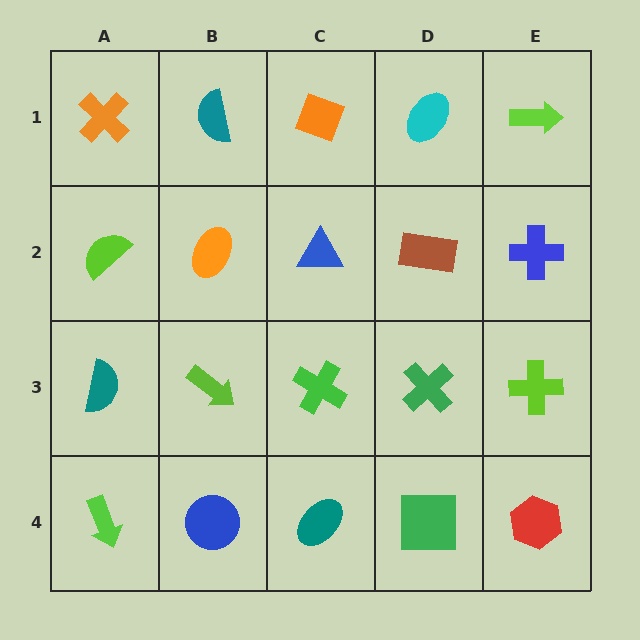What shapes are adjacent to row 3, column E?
A blue cross (row 2, column E), a red hexagon (row 4, column E), a green cross (row 3, column D).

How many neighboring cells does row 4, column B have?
3.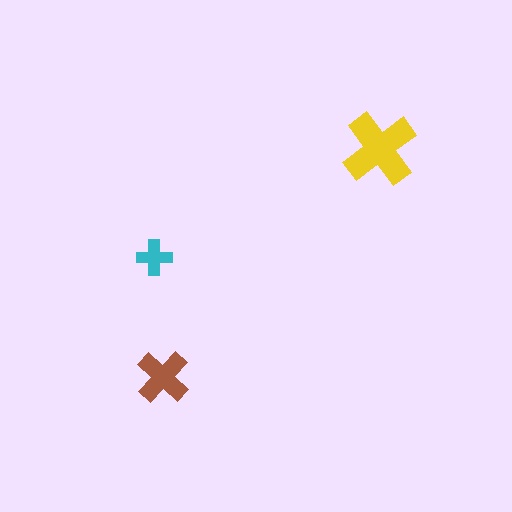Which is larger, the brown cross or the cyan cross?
The brown one.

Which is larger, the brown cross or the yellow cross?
The yellow one.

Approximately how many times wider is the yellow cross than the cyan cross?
About 2 times wider.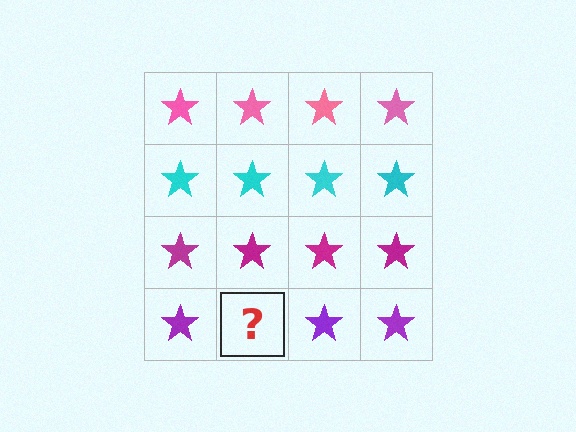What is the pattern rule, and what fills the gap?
The rule is that each row has a consistent color. The gap should be filled with a purple star.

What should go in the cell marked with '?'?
The missing cell should contain a purple star.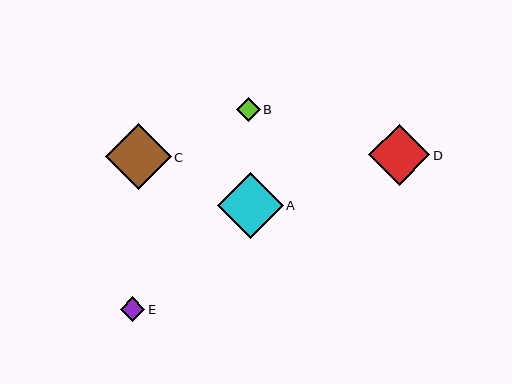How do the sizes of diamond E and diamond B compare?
Diamond E and diamond B are approximately the same size.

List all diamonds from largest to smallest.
From largest to smallest: A, C, D, E, B.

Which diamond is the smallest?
Diamond B is the smallest with a size of approximately 24 pixels.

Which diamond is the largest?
Diamond A is the largest with a size of approximately 66 pixels.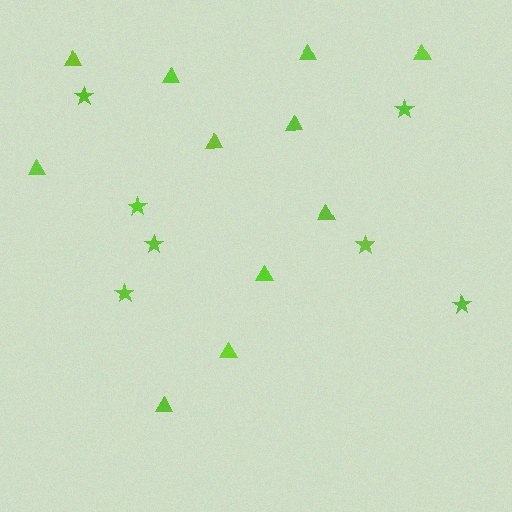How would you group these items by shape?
There are 2 groups: one group of triangles (11) and one group of stars (7).